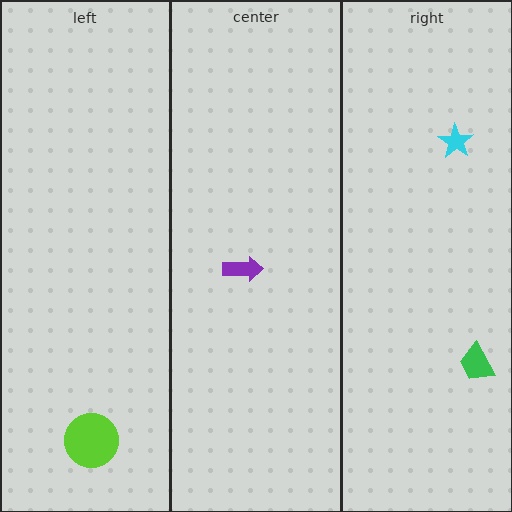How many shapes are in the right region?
2.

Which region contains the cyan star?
The right region.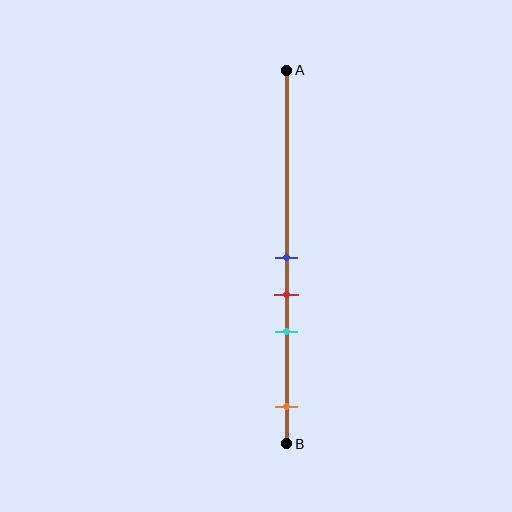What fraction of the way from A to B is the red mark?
The red mark is approximately 60% (0.6) of the way from A to B.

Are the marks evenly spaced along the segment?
No, the marks are not evenly spaced.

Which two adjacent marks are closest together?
The blue and red marks are the closest adjacent pair.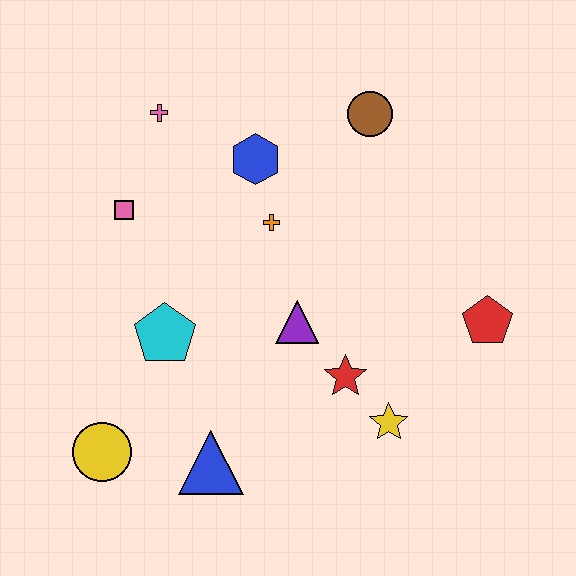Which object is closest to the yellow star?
The red star is closest to the yellow star.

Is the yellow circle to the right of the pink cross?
No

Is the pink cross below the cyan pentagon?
No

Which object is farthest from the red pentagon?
The yellow circle is farthest from the red pentagon.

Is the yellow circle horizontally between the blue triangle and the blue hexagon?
No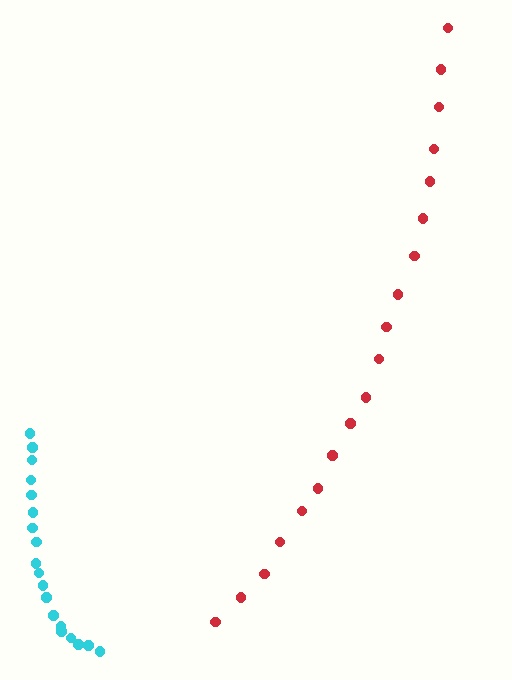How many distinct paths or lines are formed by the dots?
There are 2 distinct paths.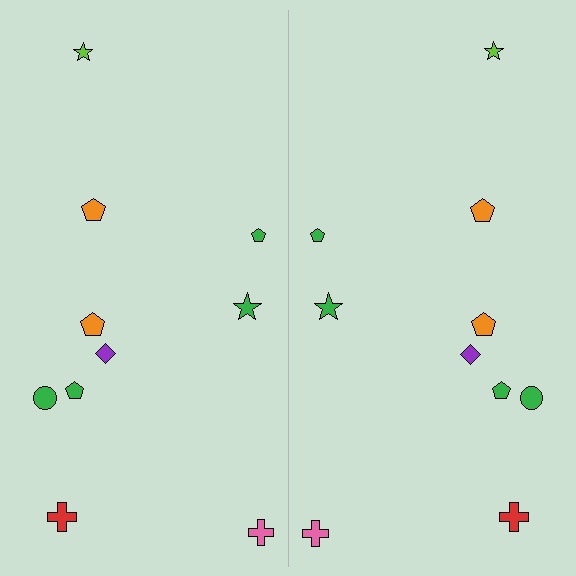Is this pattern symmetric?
Yes, this pattern has bilateral (reflection) symmetry.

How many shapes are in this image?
There are 20 shapes in this image.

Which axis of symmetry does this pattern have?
The pattern has a vertical axis of symmetry running through the center of the image.